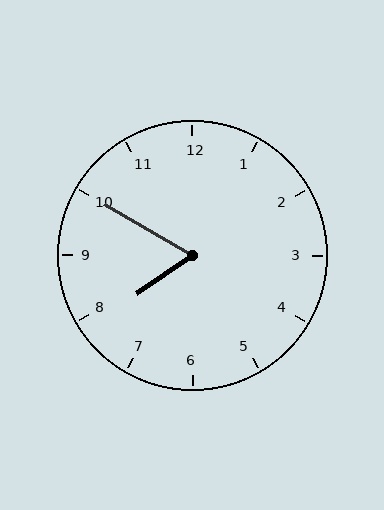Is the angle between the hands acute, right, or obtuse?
It is acute.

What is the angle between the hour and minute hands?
Approximately 65 degrees.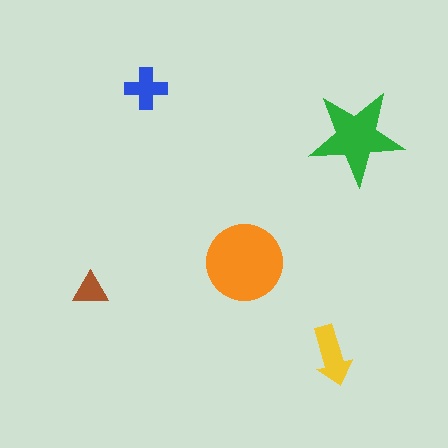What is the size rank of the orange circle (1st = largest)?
1st.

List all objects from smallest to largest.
The brown triangle, the blue cross, the yellow arrow, the green star, the orange circle.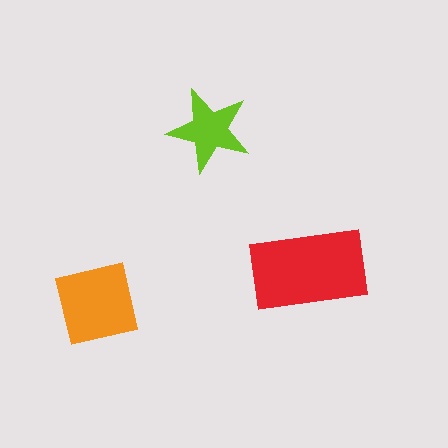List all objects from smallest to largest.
The lime star, the orange square, the red rectangle.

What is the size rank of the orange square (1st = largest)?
2nd.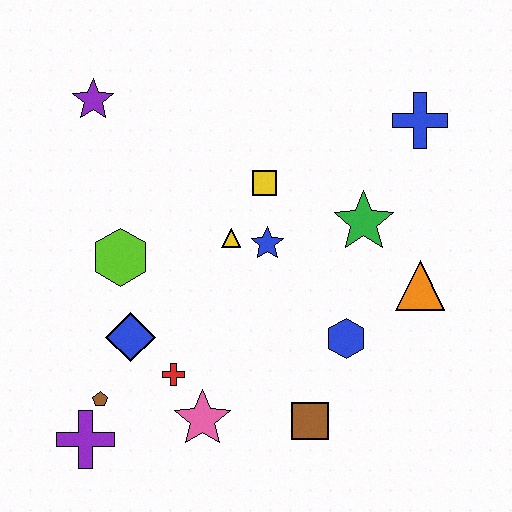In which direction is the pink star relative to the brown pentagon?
The pink star is to the right of the brown pentagon.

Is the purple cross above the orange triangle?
No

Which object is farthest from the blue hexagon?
The purple star is farthest from the blue hexagon.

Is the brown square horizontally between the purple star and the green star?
Yes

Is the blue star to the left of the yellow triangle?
No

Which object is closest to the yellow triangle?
The blue star is closest to the yellow triangle.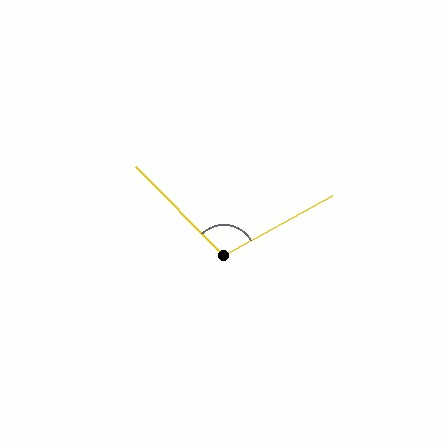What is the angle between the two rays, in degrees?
Approximately 106 degrees.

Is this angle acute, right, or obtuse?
It is obtuse.